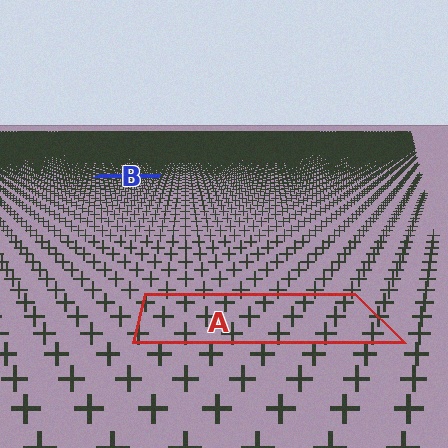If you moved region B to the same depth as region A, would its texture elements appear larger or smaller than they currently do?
They would appear larger. At a closer depth, the same texture elements are projected at a bigger on-screen size.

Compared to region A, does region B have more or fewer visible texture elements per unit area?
Region B has more texture elements per unit area — they are packed more densely because it is farther away.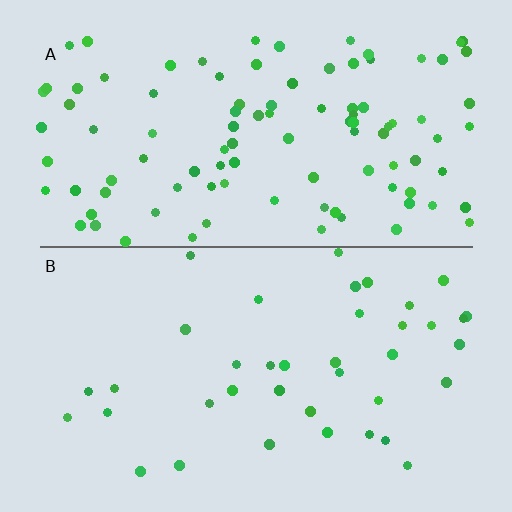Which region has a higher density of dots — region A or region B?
A (the top).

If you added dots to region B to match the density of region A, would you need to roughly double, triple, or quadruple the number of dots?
Approximately triple.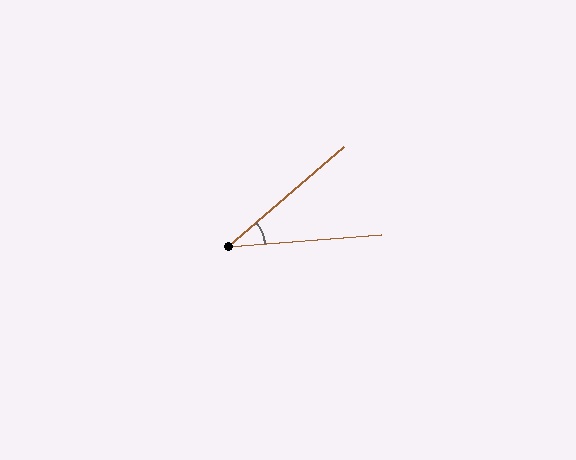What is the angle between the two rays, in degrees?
Approximately 36 degrees.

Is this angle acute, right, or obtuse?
It is acute.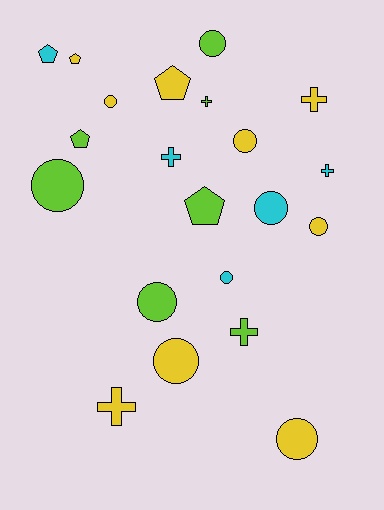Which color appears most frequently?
Yellow, with 9 objects.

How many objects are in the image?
There are 21 objects.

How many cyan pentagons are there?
There is 1 cyan pentagon.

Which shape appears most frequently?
Circle, with 10 objects.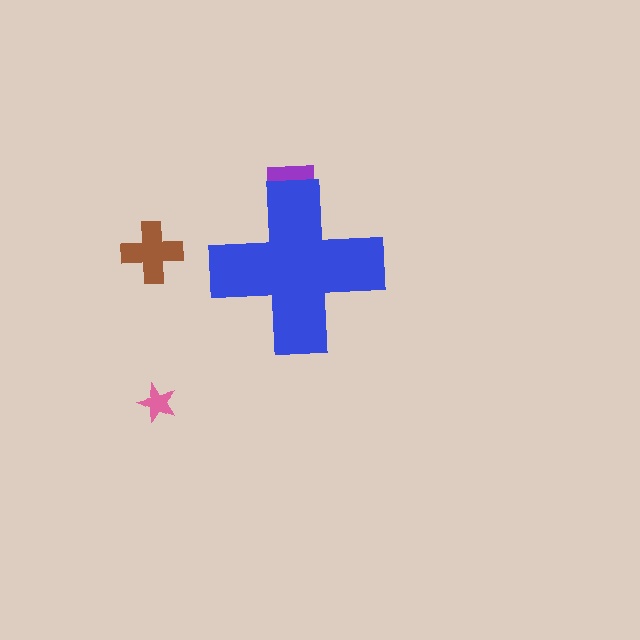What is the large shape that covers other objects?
A blue cross.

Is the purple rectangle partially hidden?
Yes, the purple rectangle is partially hidden behind the blue cross.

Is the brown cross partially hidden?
No, the brown cross is fully visible.